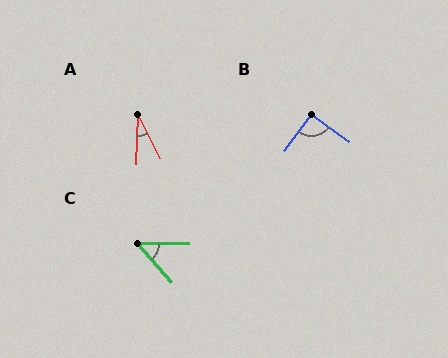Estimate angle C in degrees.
Approximately 48 degrees.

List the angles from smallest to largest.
A (29°), C (48°), B (91°).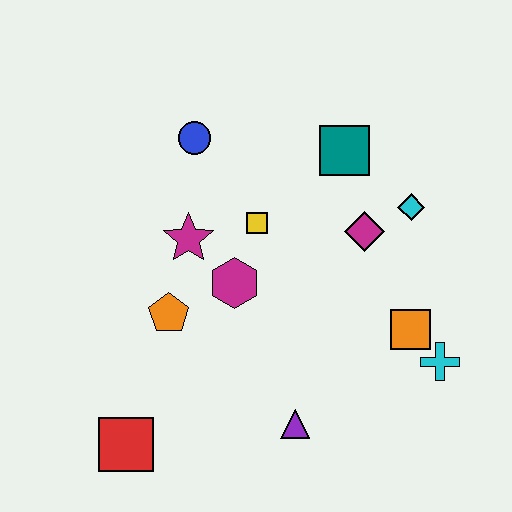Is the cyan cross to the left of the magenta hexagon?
No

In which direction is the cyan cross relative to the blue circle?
The cyan cross is to the right of the blue circle.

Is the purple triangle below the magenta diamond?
Yes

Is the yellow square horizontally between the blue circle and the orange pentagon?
No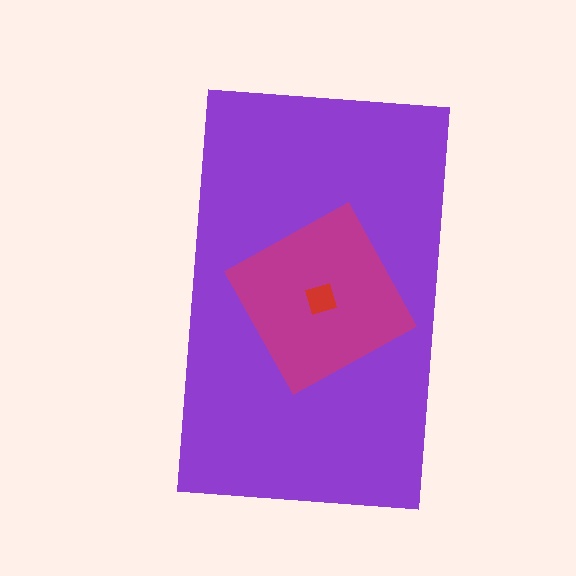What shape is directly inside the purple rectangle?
The magenta square.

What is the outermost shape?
The purple rectangle.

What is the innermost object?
The red diamond.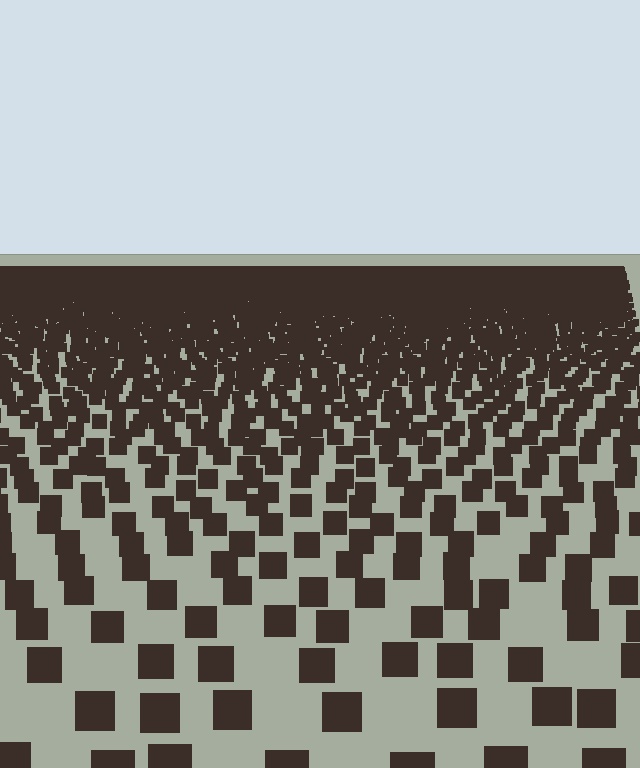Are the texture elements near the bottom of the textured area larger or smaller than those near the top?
Larger. Near the bottom, elements are closer to the viewer and appear at a bigger on-screen size.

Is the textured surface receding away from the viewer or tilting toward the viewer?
The surface is receding away from the viewer. Texture elements get smaller and denser toward the top.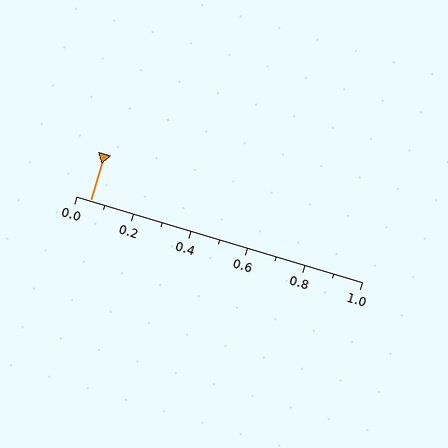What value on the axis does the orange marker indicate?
The marker indicates approximately 0.05.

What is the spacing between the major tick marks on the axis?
The major ticks are spaced 0.2 apart.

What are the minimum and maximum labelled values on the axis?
The axis runs from 0.0 to 1.0.